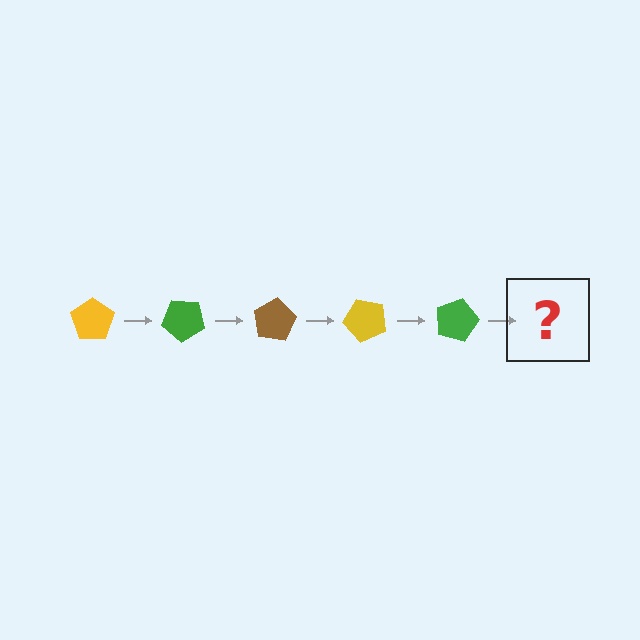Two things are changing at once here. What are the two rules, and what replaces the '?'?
The two rules are that it rotates 40 degrees each step and the color cycles through yellow, green, and brown. The '?' should be a brown pentagon, rotated 200 degrees from the start.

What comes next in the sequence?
The next element should be a brown pentagon, rotated 200 degrees from the start.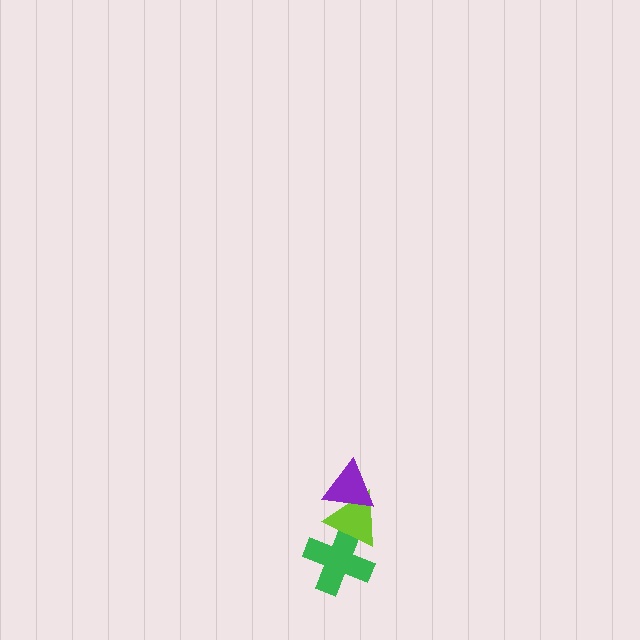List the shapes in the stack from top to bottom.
From top to bottom: the purple triangle, the lime triangle, the green cross.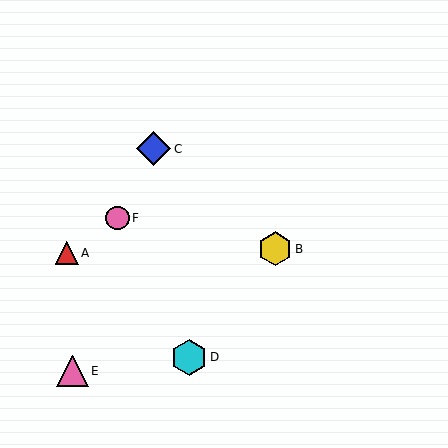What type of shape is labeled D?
Shape D is a cyan hexagon.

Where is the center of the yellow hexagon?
The center of the yellow hexagon is at (275, 249).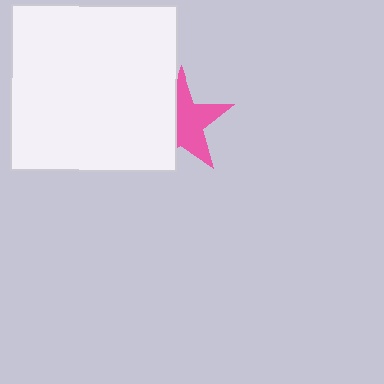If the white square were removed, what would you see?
You would see the complete pink star.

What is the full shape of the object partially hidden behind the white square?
The partially hidden object is a pink star.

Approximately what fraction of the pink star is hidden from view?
Roughly 44% of the pink star is hidden behind the white square.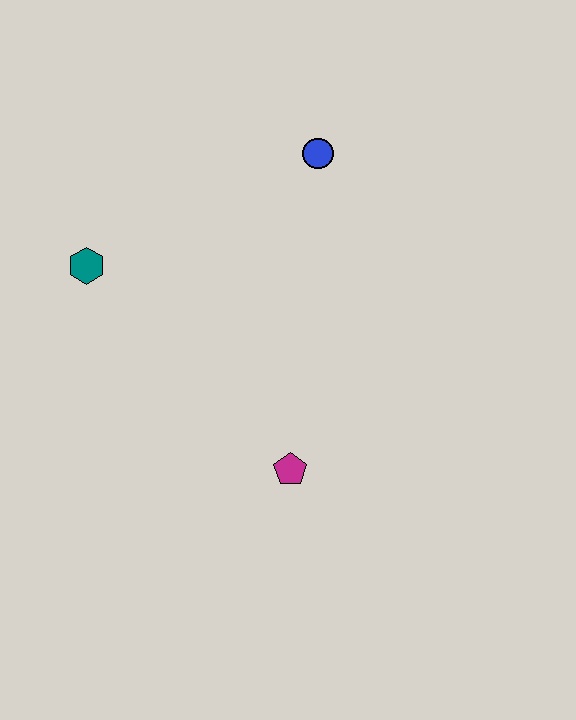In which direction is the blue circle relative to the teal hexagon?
The blue circle is to the right of the teal hexagon.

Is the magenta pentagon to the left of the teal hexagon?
No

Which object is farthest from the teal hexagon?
The magenta pentagon is farthest from the teal hexagon.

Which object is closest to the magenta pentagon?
The teal hexagon is closest to the magenta pentagon.